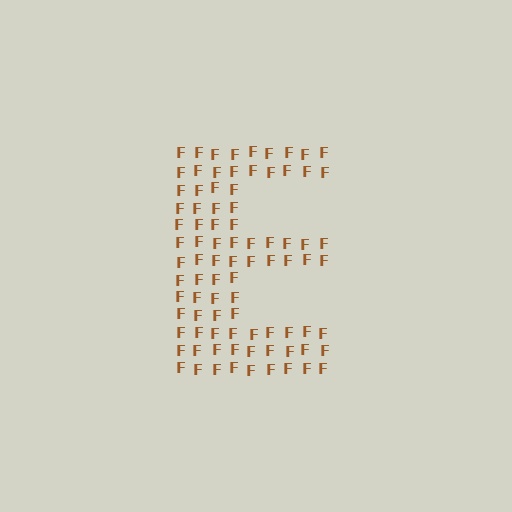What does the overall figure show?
The overall figure shows the letter E.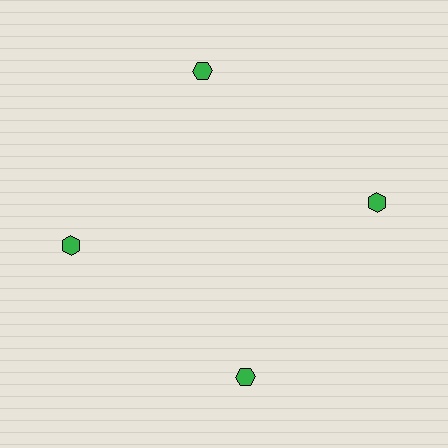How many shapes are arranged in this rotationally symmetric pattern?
There are 4 shapes, arranged in 4 groups of 1.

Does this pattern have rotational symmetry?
Yes, this pattern has 4-fold rotational symmetry. It looks the same after rotating 90 degrees around the center.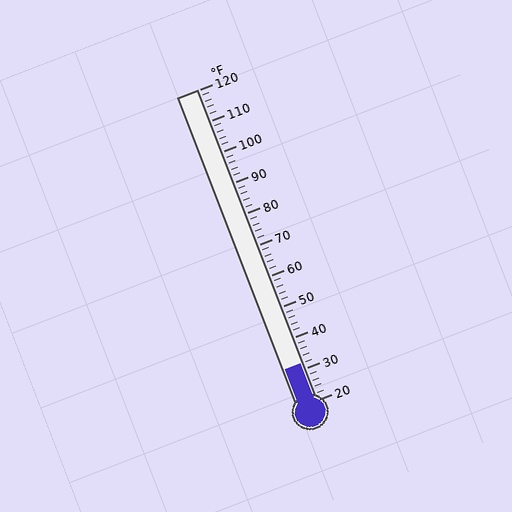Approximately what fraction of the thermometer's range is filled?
The thermometer is filled to approximately 10% of its range.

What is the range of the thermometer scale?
The thermometer scale ranges from 20°F to 120°F.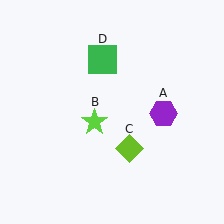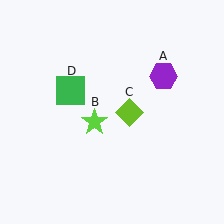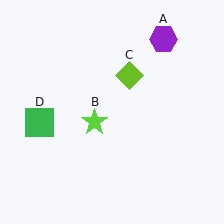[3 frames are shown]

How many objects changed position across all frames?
3 objects changed position: purple hexagon (object A), lime diamond (object C), green square (object D).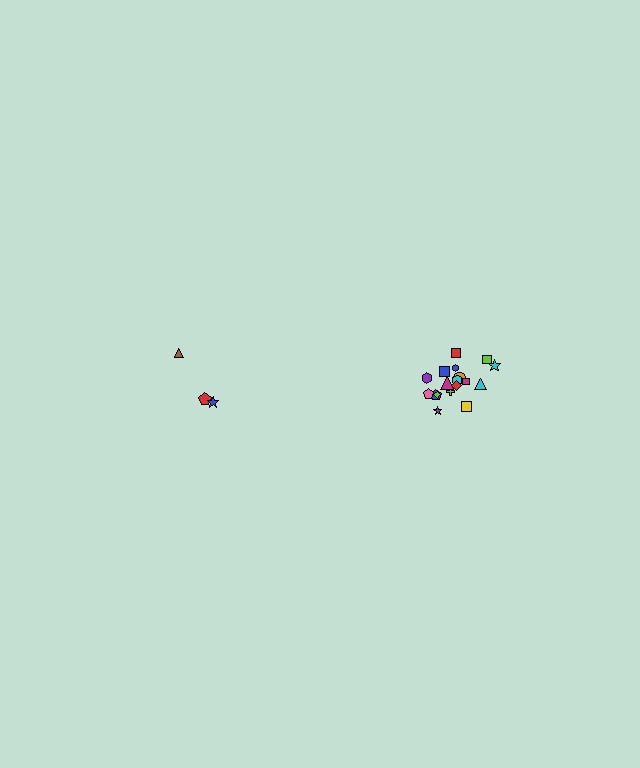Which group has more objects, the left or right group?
The right group.